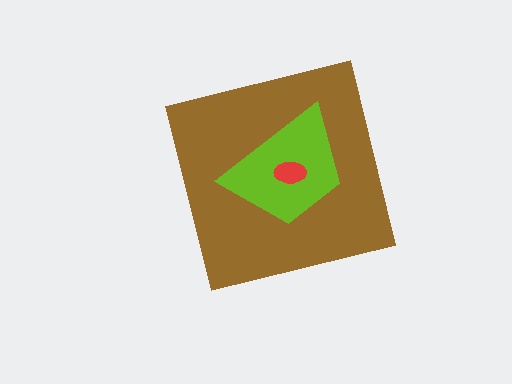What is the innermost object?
The red ellipse.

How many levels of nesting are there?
3.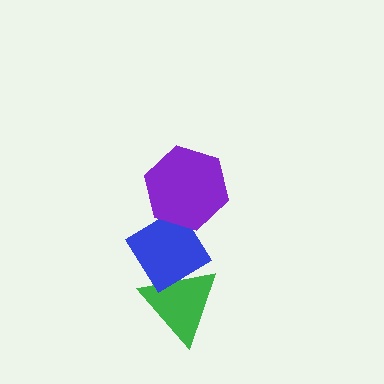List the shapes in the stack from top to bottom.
From top to bottom: the purple hexagon, the blue diamond, the green triangle.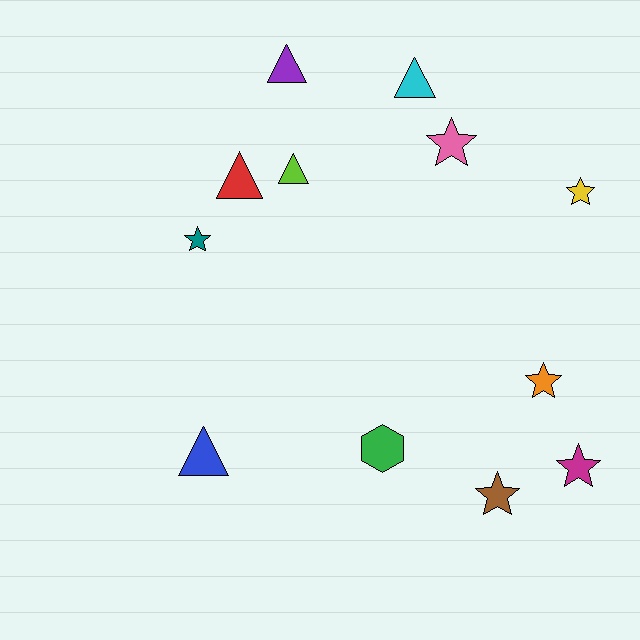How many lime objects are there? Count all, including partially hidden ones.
There is 1 lime object.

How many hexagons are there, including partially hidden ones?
There is 1 hexagon.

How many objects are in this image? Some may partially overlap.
There are 12 objects.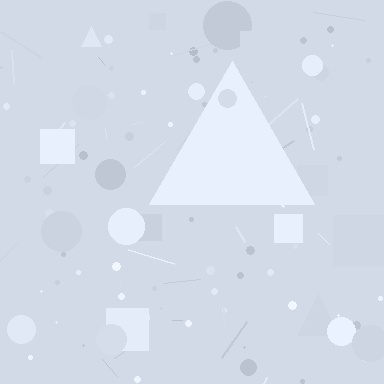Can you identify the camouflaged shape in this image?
The camouflaged shape is a triangle.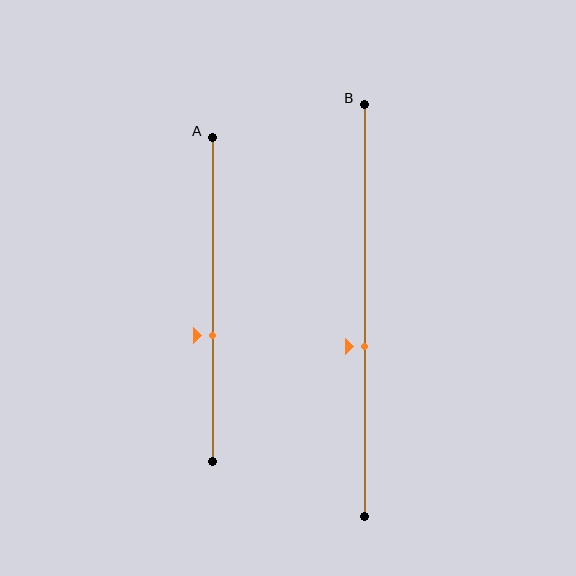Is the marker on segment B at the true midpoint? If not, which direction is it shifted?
No, the marker on segment B is shifted downward by about 9% of the segment length.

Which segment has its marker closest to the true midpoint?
Segment B has its marker closest to the true midpoint.